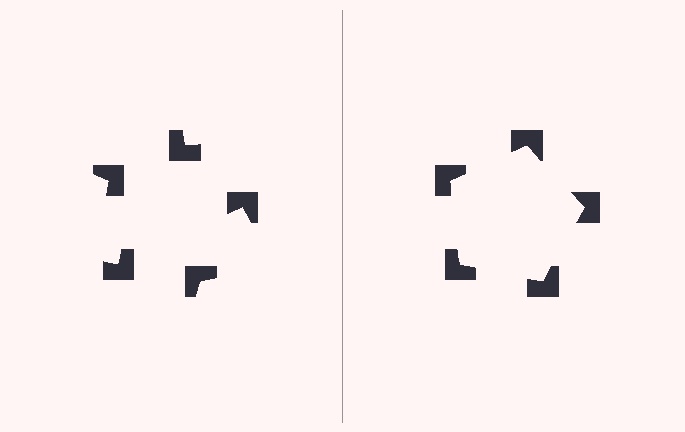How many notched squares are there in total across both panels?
10 — 5 on each side.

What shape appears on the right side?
An illusory pentagon.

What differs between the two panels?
The notched squares are positioned identically on both sides; only the wedge orientations differ. On the right they align to a pentagon; on the left they are misaligned.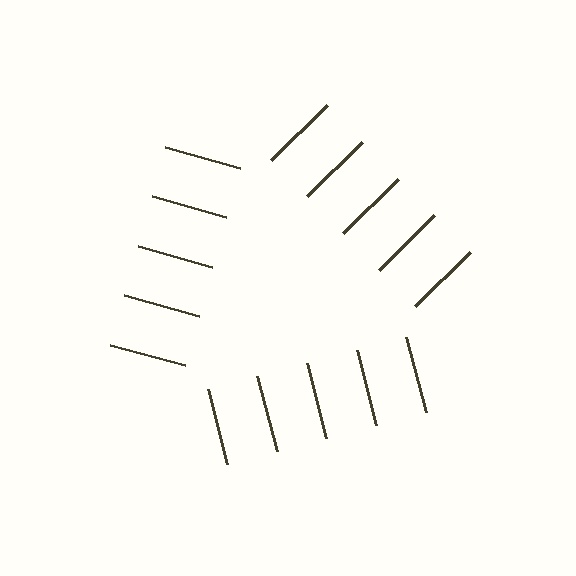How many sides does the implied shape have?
3 sides — the line-ends trace a triangle.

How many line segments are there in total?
15 — 5 along each of the 3 edges.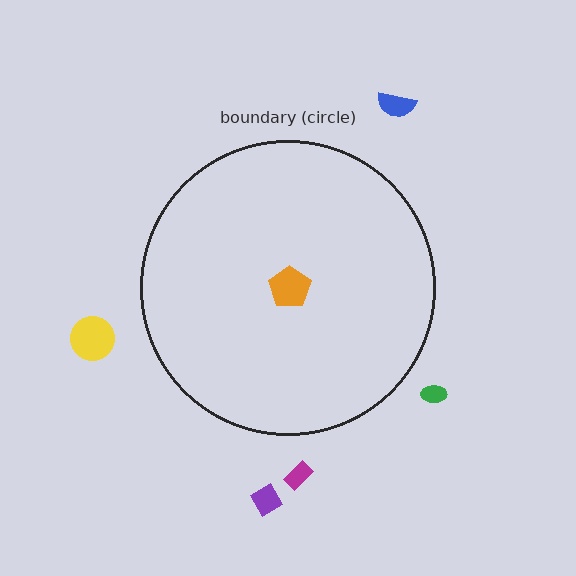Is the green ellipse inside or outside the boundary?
Outside.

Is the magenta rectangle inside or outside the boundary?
Outside.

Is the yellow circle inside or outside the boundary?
Outside.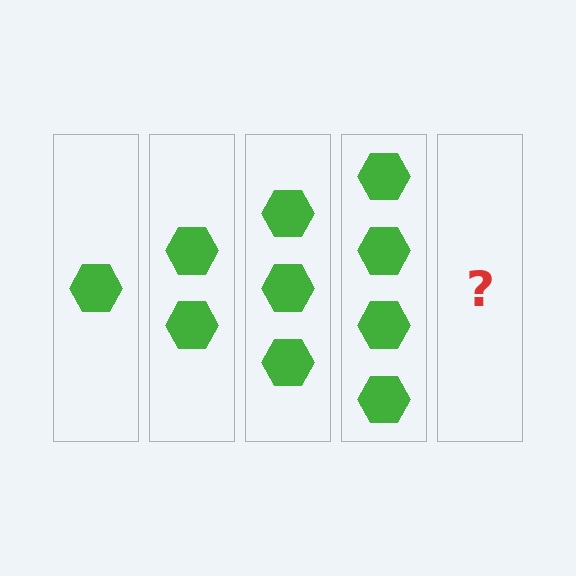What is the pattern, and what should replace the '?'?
The pattern is that each step adds one more hexagon. The '?' should be 5 hexagons.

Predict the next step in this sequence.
The next step is 5 hexagons.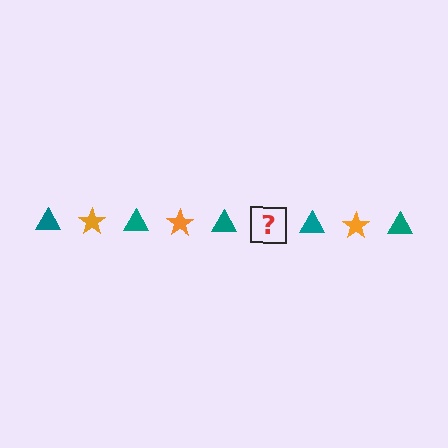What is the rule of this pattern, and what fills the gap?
The rule is that the pattern alternates between teal triangle and orange star. The gap should be filled with an orange star.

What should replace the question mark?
The question mark should be replaced with an orange star.